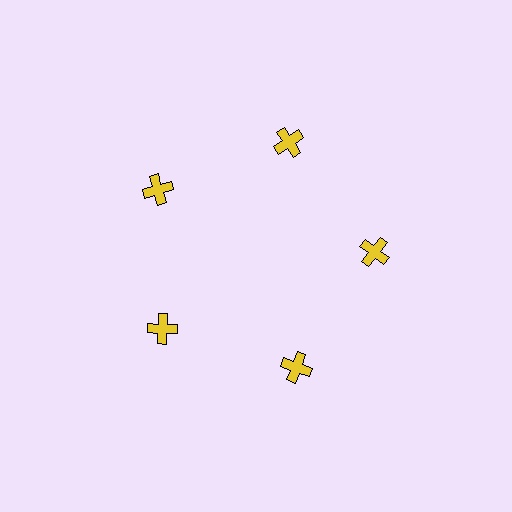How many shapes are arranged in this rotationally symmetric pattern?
There are 5 shapes, arranged in 5 groups of 1.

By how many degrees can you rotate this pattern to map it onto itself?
The pattern maps onto itself every 72 degrees of rotation.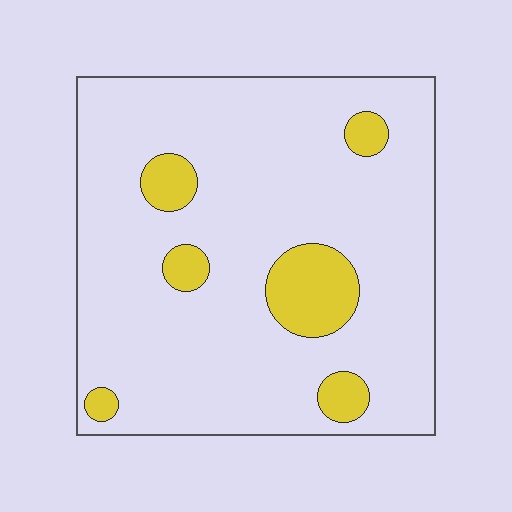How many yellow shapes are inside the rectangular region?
6.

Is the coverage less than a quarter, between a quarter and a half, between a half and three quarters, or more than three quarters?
Less than a quarter.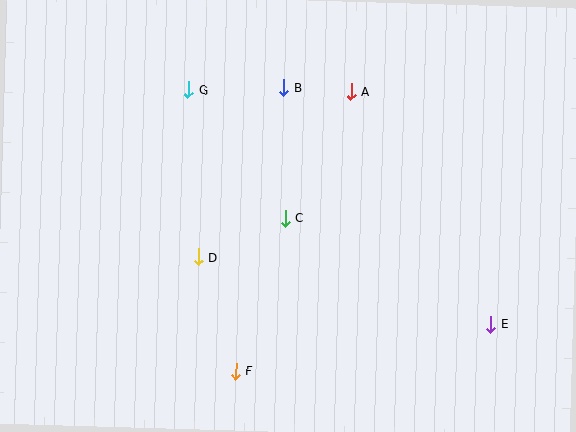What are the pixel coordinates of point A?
Point A is at (351, 92).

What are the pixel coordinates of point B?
Point B is at (284, 88).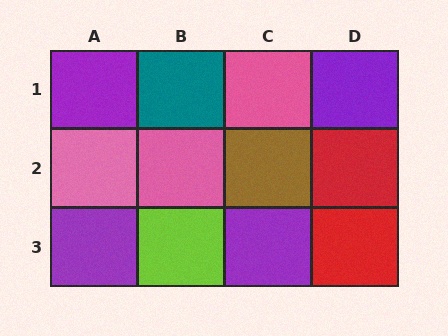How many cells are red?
2 cells are red.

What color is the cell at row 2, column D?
Red.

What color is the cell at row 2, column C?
Brown.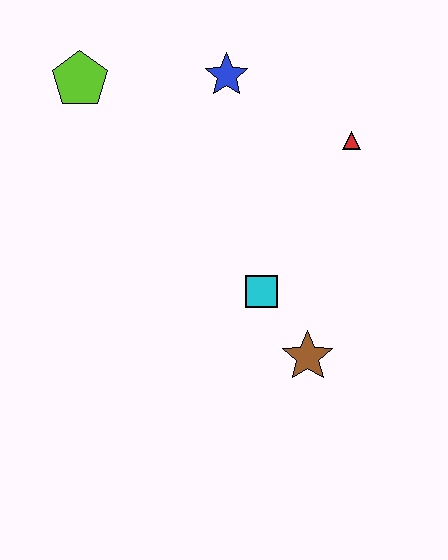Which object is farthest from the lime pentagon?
The brown star is farthest from the lime pentagon.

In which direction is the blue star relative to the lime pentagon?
The blue star is to the right of the lime pentagon.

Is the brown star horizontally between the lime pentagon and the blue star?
No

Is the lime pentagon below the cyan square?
No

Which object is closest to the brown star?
The cyan square is closest to the brown star.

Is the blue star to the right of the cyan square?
No